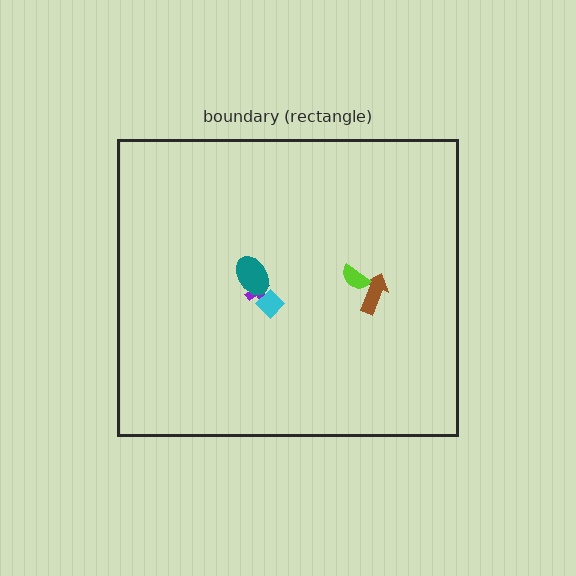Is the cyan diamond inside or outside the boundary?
Inside.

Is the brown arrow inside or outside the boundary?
Inside.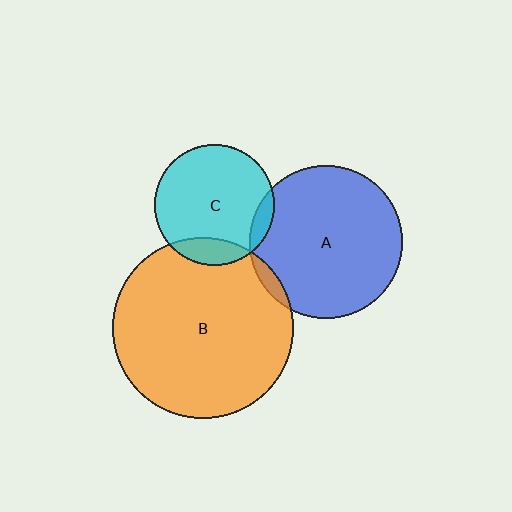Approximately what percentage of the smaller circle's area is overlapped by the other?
Approximately 15%.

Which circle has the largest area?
Circle B (orange).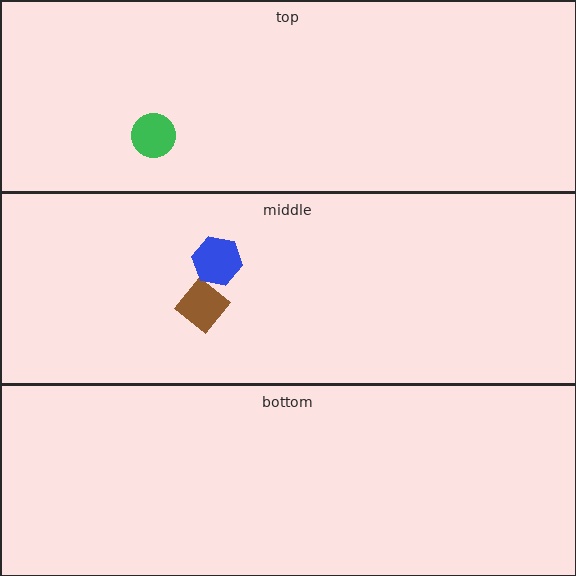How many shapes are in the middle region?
2.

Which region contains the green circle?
The top region.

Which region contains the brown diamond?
The middle region.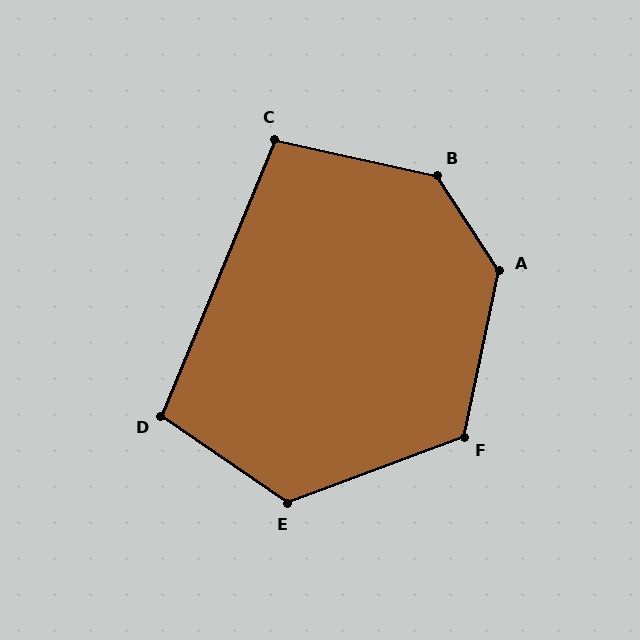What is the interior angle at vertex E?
Approximately 125 degrees (obtuse).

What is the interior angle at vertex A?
Approximately 135 degrees (obtuse).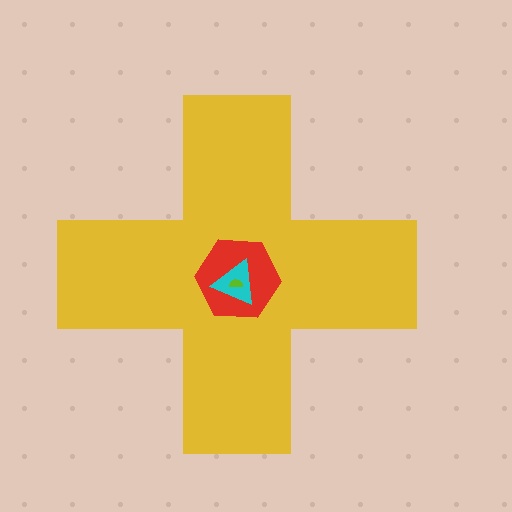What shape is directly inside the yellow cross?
The red hexagon.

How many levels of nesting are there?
4.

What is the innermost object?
The lime semicircle.